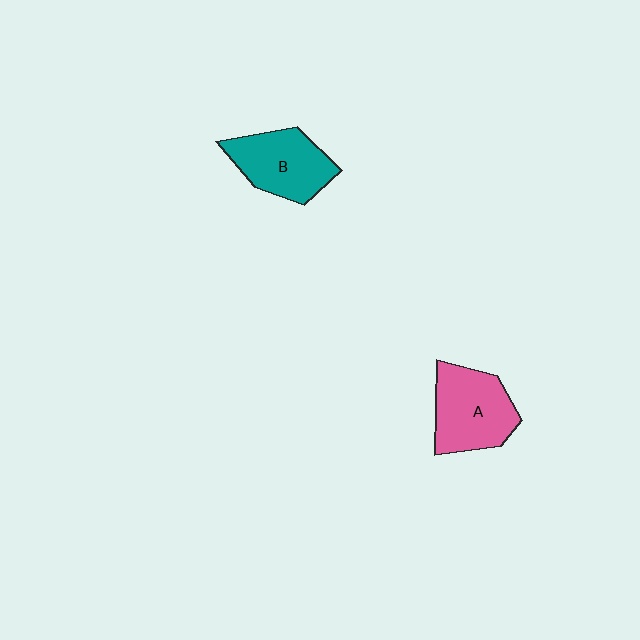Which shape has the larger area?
Shape A (pink).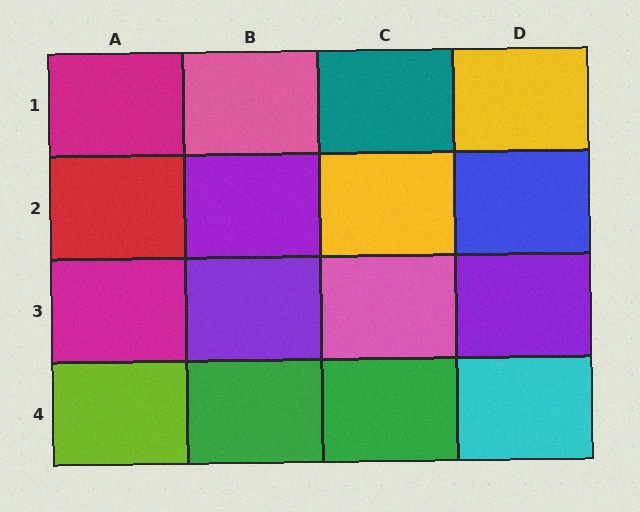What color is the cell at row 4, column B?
Green.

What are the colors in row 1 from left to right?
Magenta, pink, teal, yellow.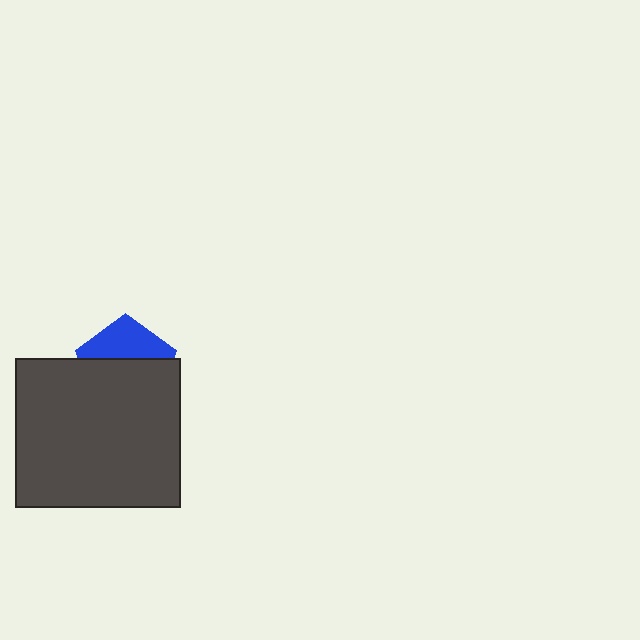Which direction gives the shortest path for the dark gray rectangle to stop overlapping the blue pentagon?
Moving down gives the shortest separation.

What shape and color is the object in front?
The object in front is a dark gray rectangle.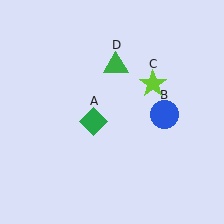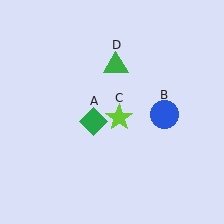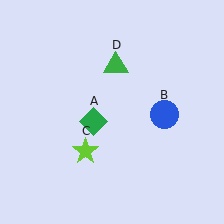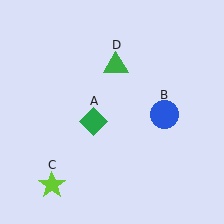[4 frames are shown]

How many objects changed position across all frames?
1 object changed position: lime star (object C).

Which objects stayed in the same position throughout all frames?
Green diamond (object A) and blue circle (object B) and green triangle (object D) remained stationary.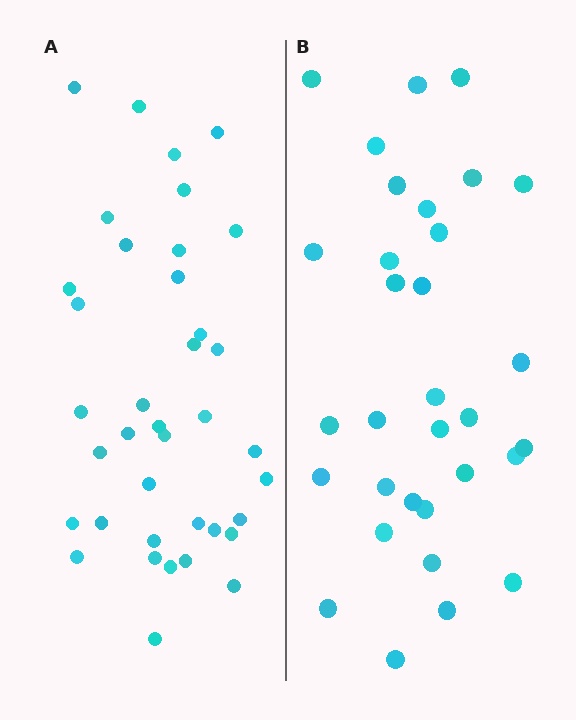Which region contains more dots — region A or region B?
Region A (the left region) has more dots.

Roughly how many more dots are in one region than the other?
Region A has about 6 more dots than region B.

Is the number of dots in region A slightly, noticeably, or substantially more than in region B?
Region A has only slightly more — the two regions are fairly close. The ratio is roughly 1.2 to 1.